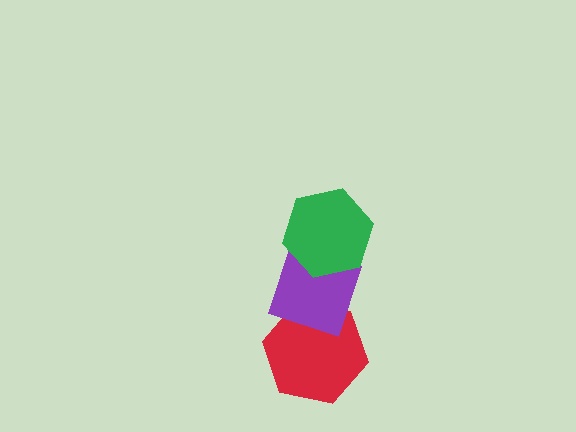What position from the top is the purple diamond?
The purple diamond is 2nd from the top.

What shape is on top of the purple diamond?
The green hexagon is on top of the purple diamond.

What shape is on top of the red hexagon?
The purple diamond is on top of the red hexagon.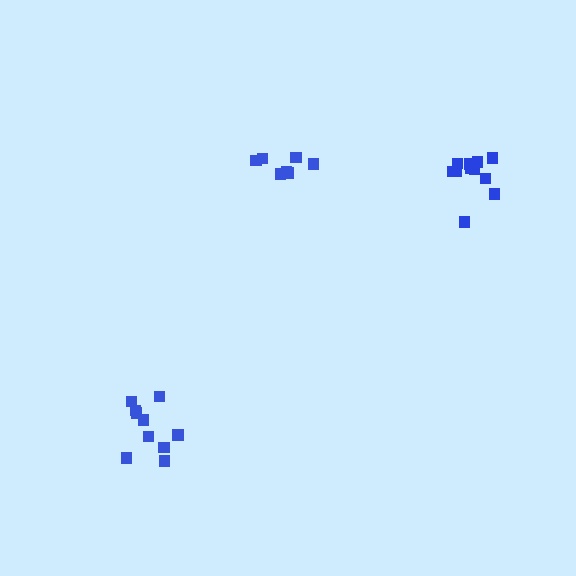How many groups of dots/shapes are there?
There are 3 groups.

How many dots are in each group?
Group 1: 11 dots, Group 2: 7 dots, Group 3: 10 dots (28 total).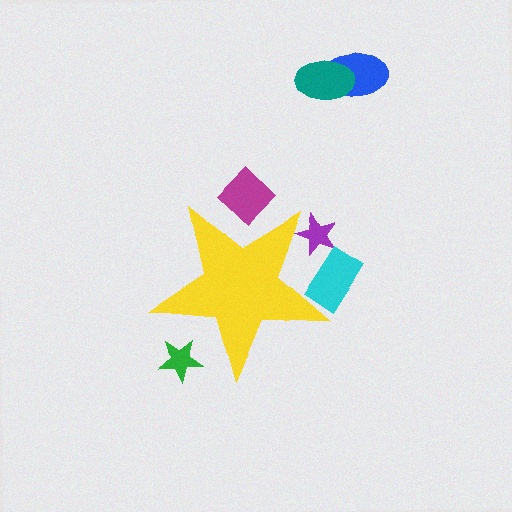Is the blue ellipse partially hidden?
No, the blue ellipse is fully visible.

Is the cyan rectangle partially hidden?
Yes, the cyan rectangle is partially hidden behind the yellow star.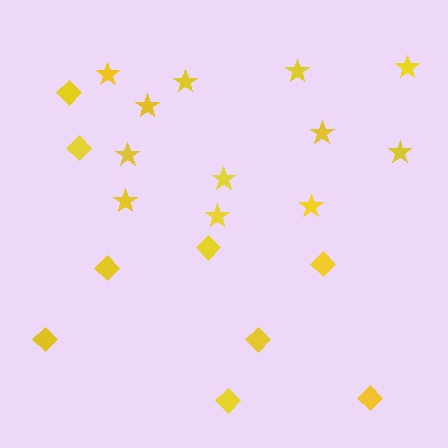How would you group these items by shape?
There are 2 groups: one group of diamonds (9) and one group of stars (12).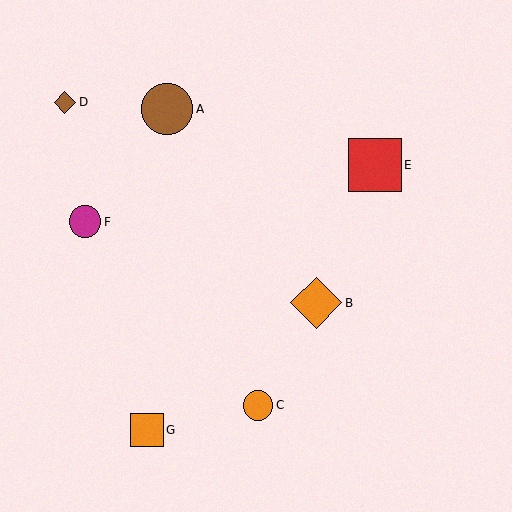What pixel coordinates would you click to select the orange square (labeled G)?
Click at (147, 430) to select the orange square G.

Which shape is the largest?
The red square (labeled E) is the largest.